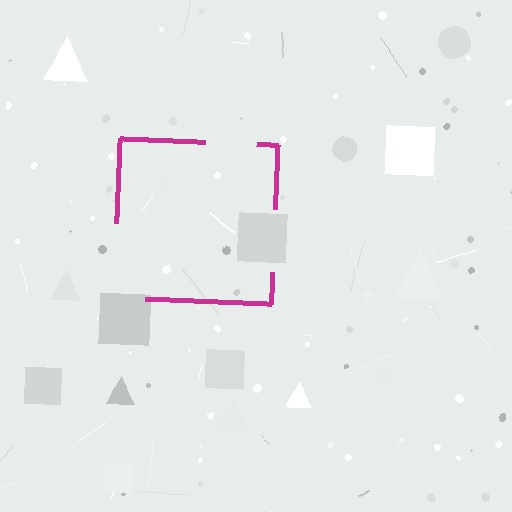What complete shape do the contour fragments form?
The contour fragments form a square.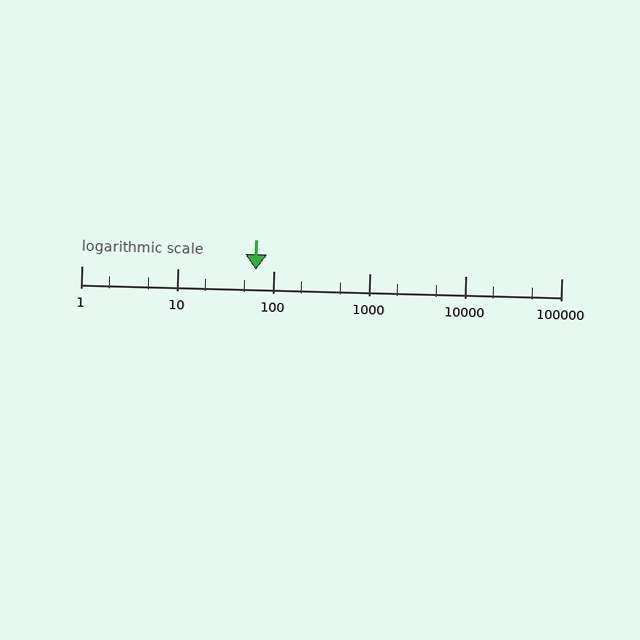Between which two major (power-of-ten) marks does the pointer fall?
The pointer is between 10 and 100.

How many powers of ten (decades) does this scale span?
The scale spans 5 decades, from 1 to 100000.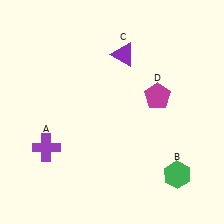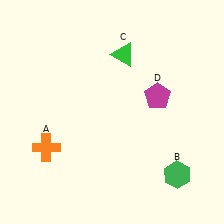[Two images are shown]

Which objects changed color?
A changed from purple to orange. C changed from purple to green.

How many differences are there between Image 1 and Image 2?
There are 2 differences between the two images.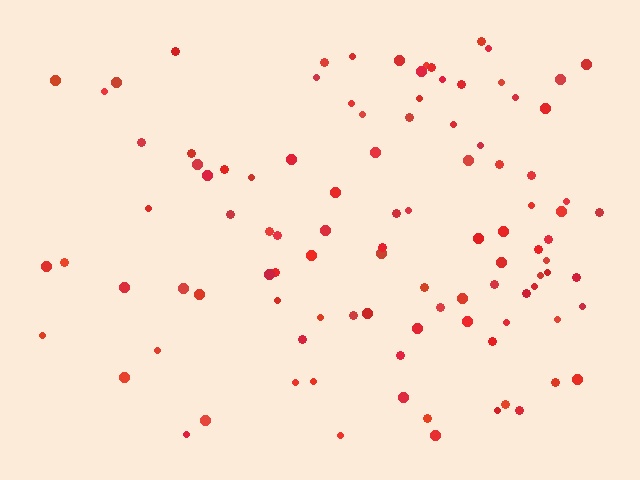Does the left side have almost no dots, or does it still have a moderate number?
Still a moderate number, just noticeably fewer than the right.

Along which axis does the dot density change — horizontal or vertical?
Horizontal.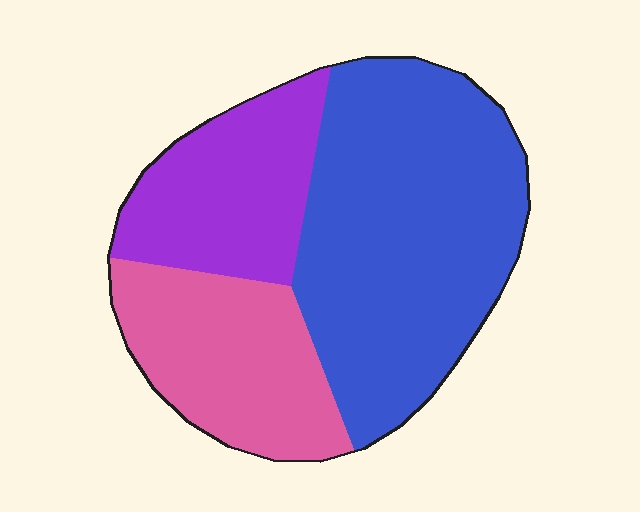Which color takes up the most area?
Blue, at roughly 50%.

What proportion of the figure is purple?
Purple takes up about one quarter (1/4) of the figure.